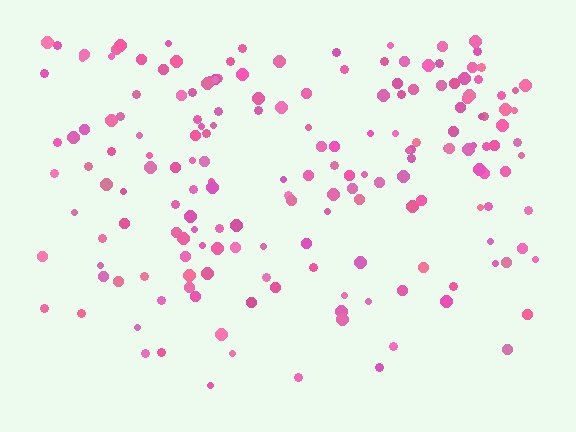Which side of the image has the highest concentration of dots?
The top.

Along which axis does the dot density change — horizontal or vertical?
Vertical.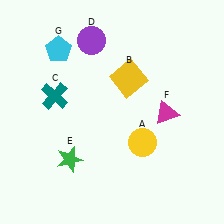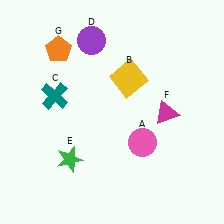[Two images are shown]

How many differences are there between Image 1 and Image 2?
There are 2 differences between the two images.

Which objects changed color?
A changed from yellow to pink. G changed from cyan to orange.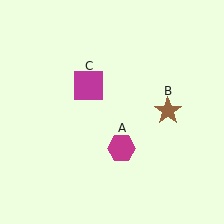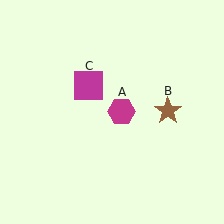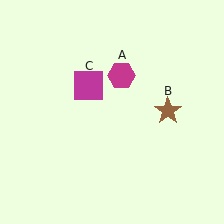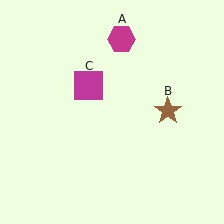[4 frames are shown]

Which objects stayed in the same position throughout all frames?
Brown star (object B) and magenta square (object C) remained stationary.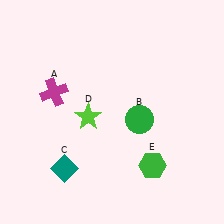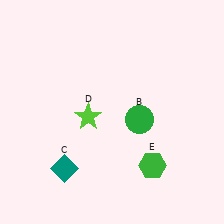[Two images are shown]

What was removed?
The magenta cross (A) was removed in Image 2.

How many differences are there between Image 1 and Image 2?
There is 1 difference between the two images.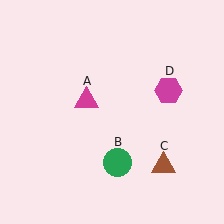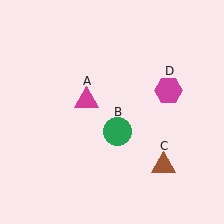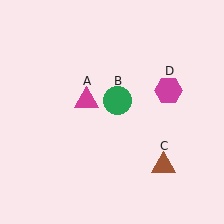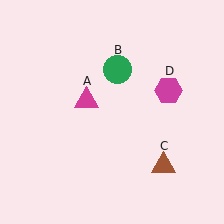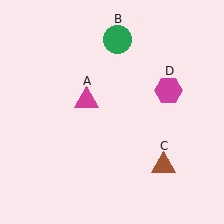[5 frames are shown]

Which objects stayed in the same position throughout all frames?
Magenta triangle (object A) and brown triangle (object C) and magenta hexagon (object D) remained stationary.